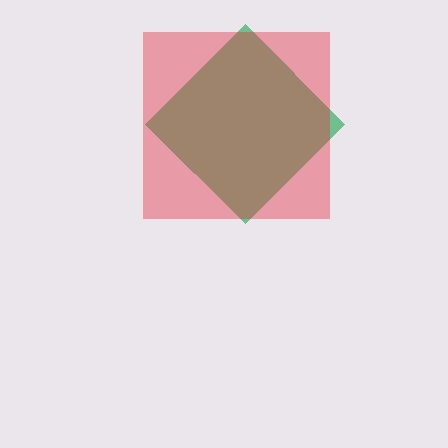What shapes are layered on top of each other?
The layered shapes are: a green diamond, a red square.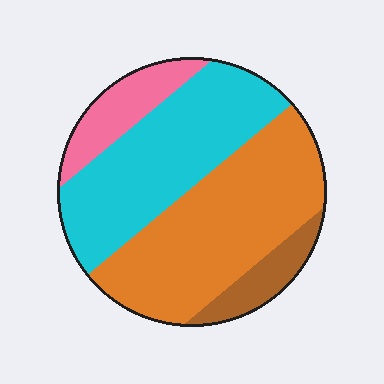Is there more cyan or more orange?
Orange.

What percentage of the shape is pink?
Pink covers around 10% of the shape.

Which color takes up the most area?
Orange, at roughly 45%.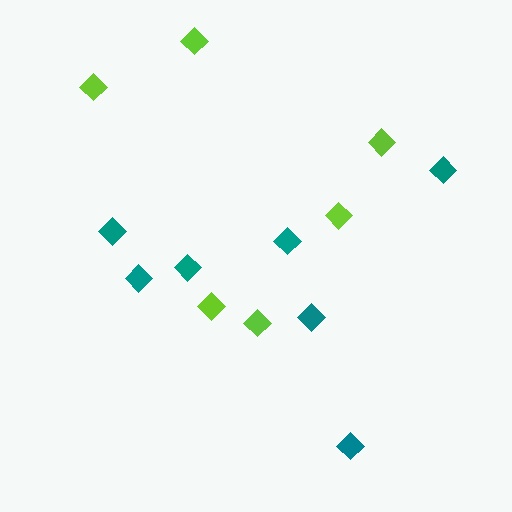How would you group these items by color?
There are 2 groups: one group of teal diamonds (7) and one group of lime diamonds (6).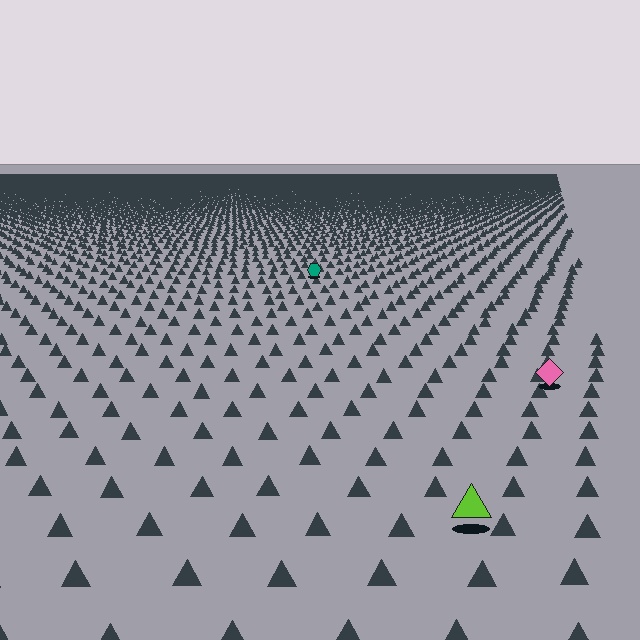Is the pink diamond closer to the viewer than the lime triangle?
No. The lime triangle is closer — you can tell from the texture gradient: the ground texture is coarser near it.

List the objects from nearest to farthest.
From nearest to farthest: the lime triangle, the pink diamond, the teal hexagon.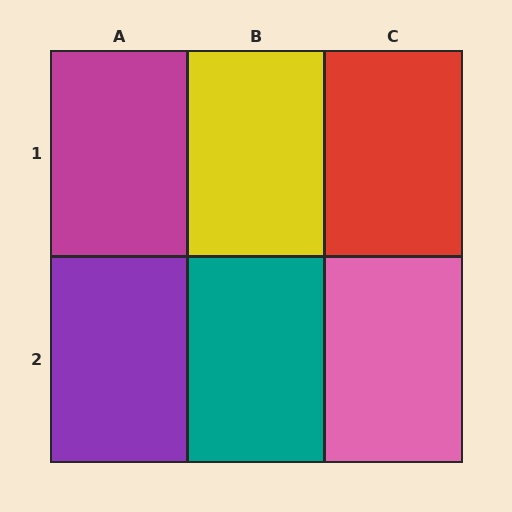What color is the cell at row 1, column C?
Red.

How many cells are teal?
1 cell is teal.